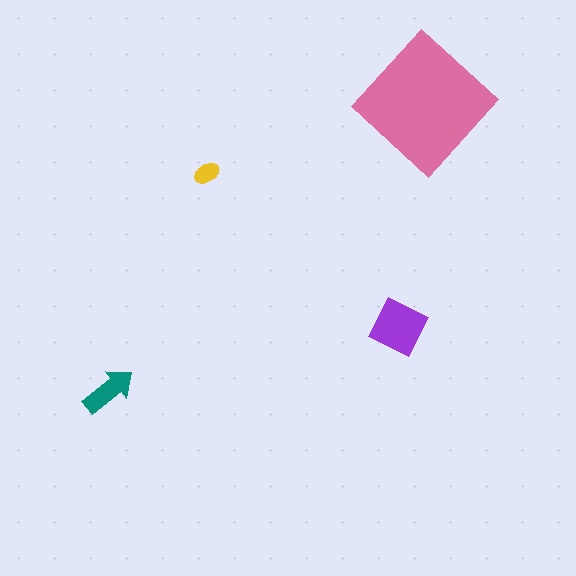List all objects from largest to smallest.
The pink diamond, the purple diamond, the teal arrow, the yellow ellipse.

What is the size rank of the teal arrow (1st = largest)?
3rd.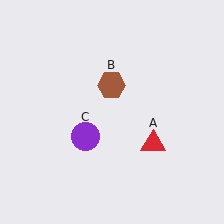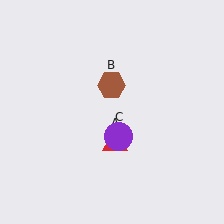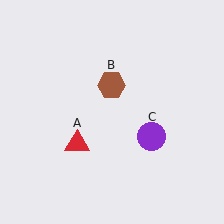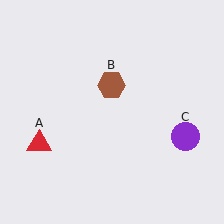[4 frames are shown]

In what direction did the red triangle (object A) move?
The red triangle (object A) moved left.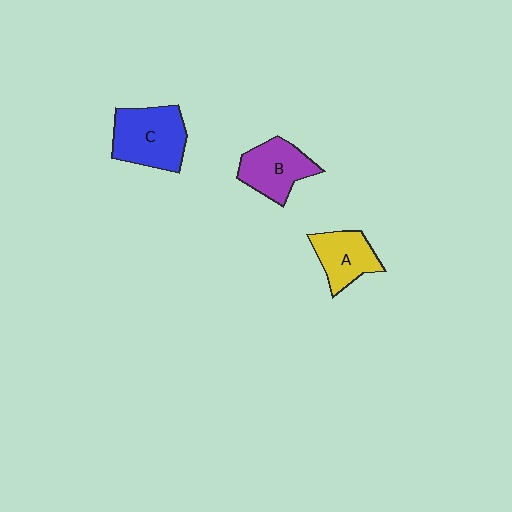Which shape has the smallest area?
Shape A (yellow).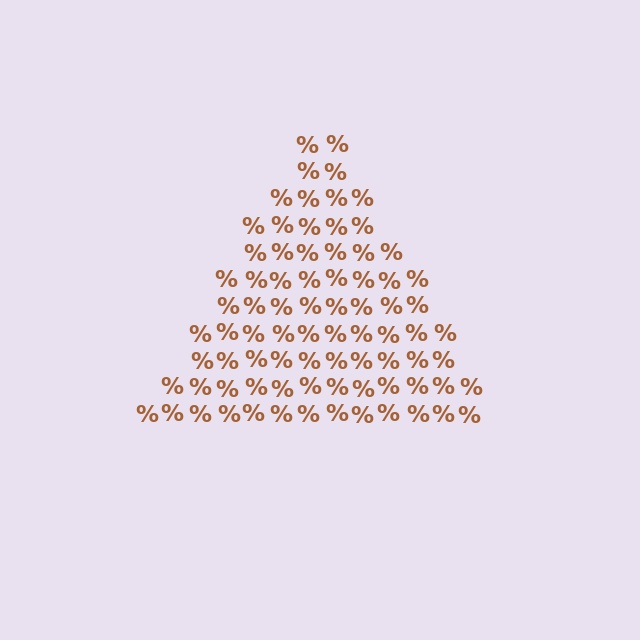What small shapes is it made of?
It is made of small percent signs.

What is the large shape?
The large shape is a triangle.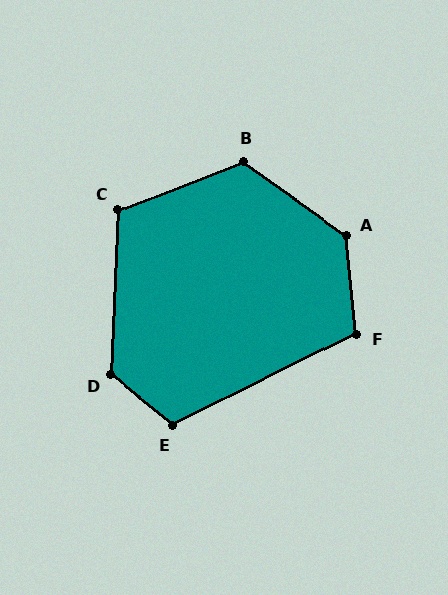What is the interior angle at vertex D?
Approximately 126 degrees (obtuse).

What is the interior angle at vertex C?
Approximately 114 degrees (obtuse).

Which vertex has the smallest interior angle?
F, at approximately 111 degrees.